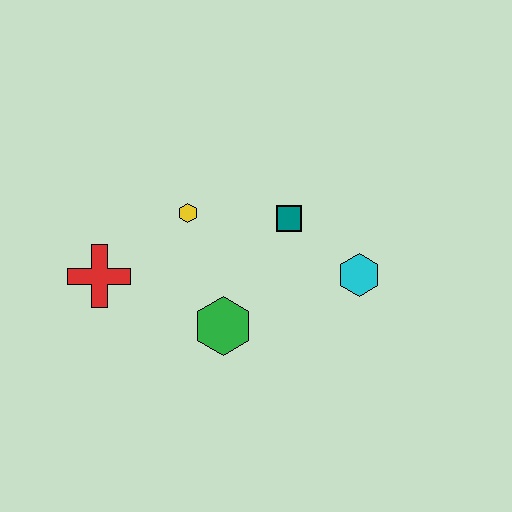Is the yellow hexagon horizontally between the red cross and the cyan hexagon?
Yes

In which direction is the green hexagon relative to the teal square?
The green hexagon is below the teal square.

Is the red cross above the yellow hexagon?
No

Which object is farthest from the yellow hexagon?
The cyan hexagon is farthest from the yellow hexagon.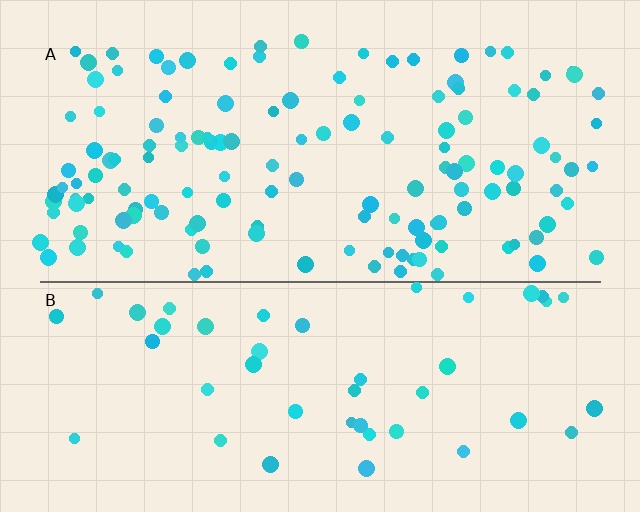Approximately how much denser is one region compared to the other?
Approximately 3.0× — region A over region B.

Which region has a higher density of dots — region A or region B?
A (the top).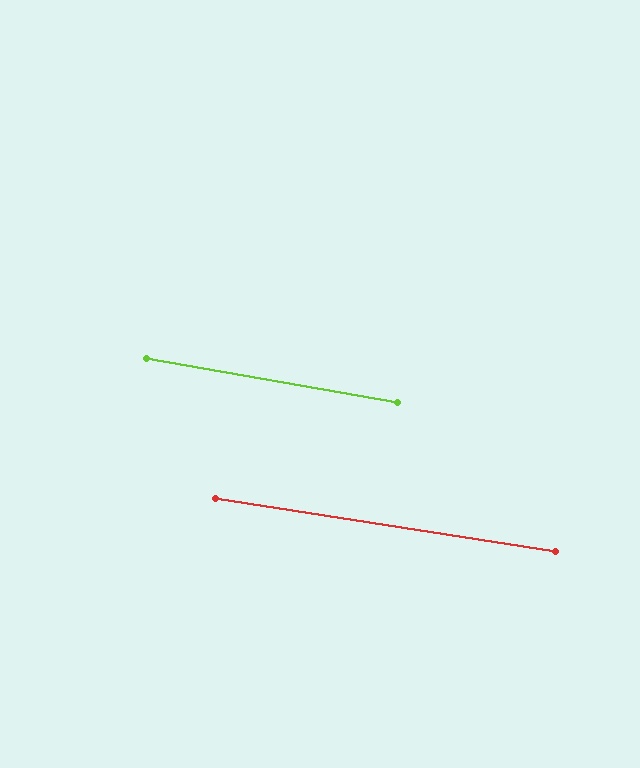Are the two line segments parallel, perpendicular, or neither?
Parallel — their directions differ by only 1.2°.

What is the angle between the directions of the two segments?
Approximately 1 degree.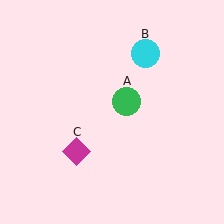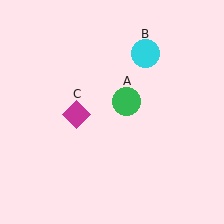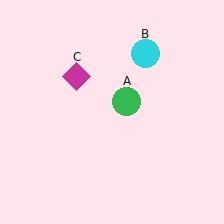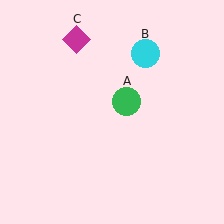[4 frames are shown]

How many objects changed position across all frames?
1 object changed position: magenta diamond (object C).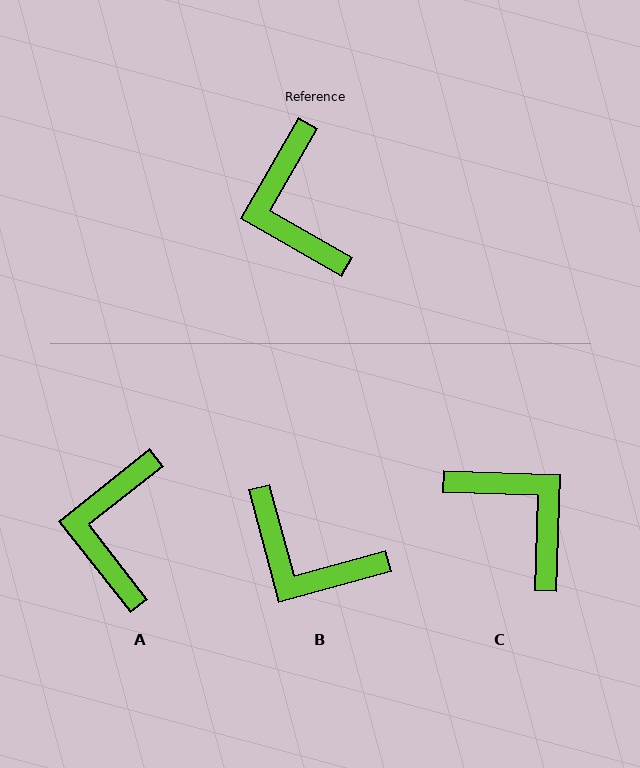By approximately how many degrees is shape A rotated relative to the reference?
Approximately 22 degrees clockwise.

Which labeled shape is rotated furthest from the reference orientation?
C, about 152 degrees away.